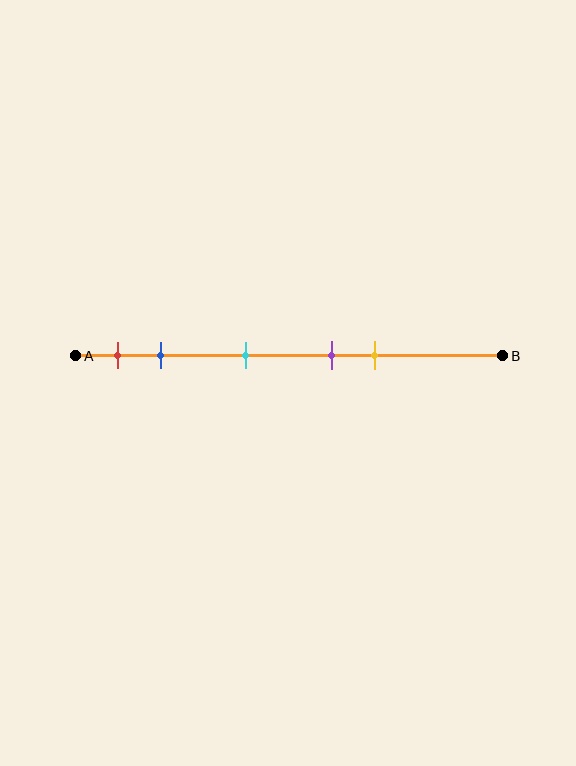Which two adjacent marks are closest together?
The purple and yellow marks are the closest adjacent pair.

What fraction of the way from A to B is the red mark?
The red mark is approximately 10% (0.1) of the way from A to B.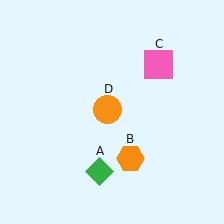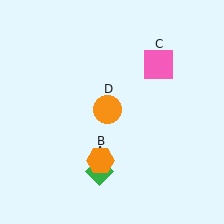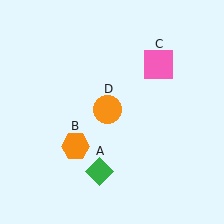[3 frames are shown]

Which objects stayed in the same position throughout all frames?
Green diamond (object A) and pink square (object C) and orange circle (object D) remained stationary.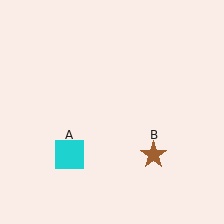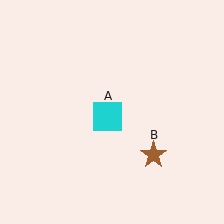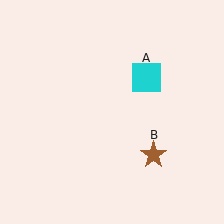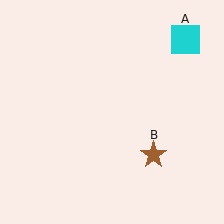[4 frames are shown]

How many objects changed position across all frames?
1 object changed position: cyan square (object A).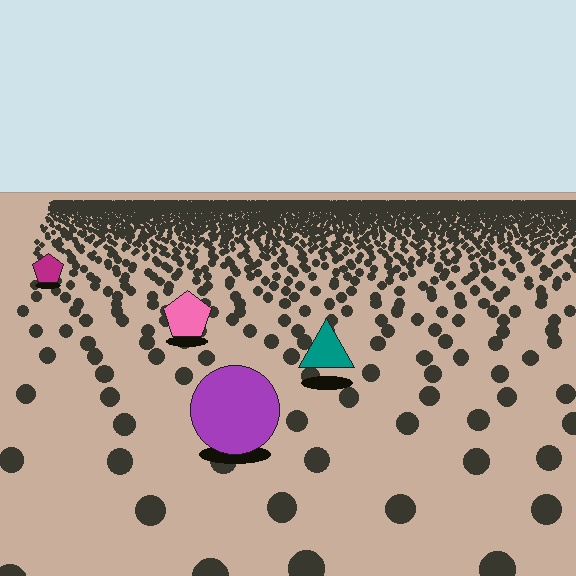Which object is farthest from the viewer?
The magenta pentagon is farthest from the viewer. It appears smaller and the ground texture around it is denser.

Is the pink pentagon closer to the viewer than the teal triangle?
No. The teal triangle is closer — you can tell from the texture gradient: the ground texture is coarser near it.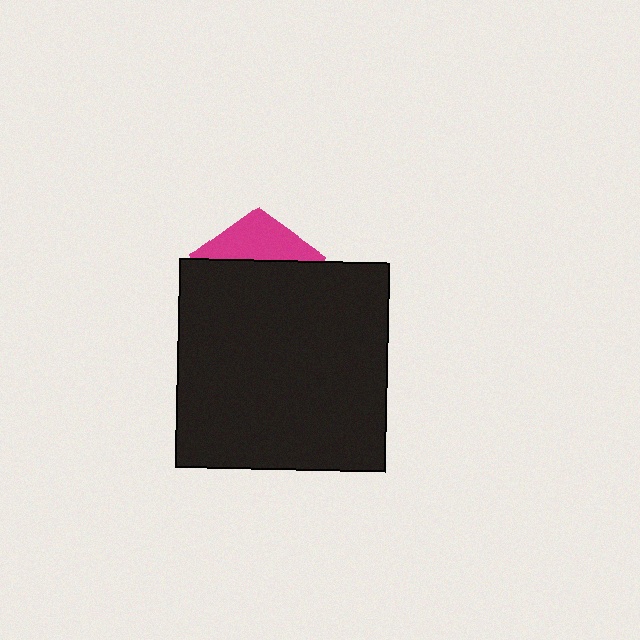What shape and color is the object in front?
The object in front is a black square.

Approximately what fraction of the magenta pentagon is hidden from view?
Roughly 68% of the magenta pentagon is hidden behind the black square.